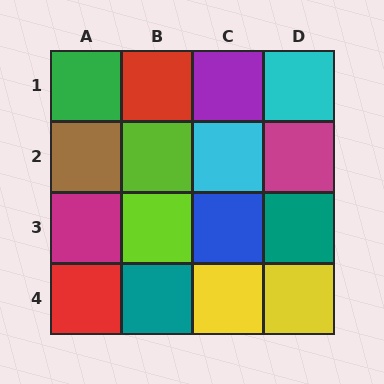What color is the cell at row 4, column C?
Yellow.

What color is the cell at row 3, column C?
Blue.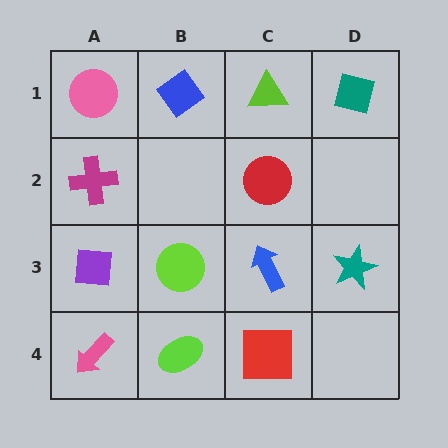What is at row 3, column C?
A blue arrow.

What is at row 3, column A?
A purple square.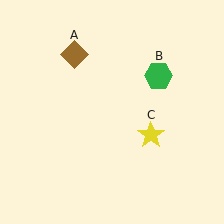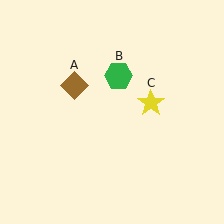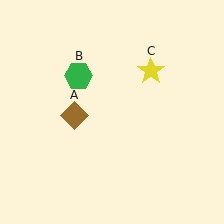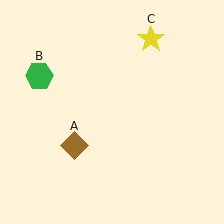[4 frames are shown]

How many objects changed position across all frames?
3 objects changed position: brown diamond (object A), green hexagon (object B), yellow star (object C).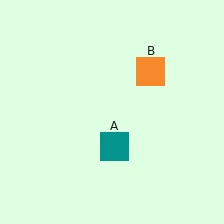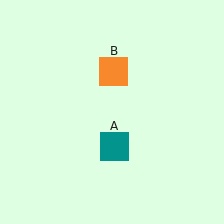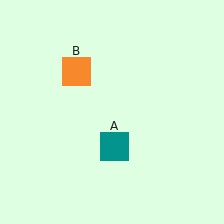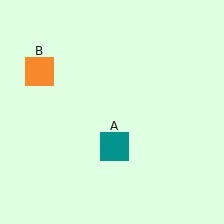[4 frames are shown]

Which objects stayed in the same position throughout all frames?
Teal square (object A) remained stationary.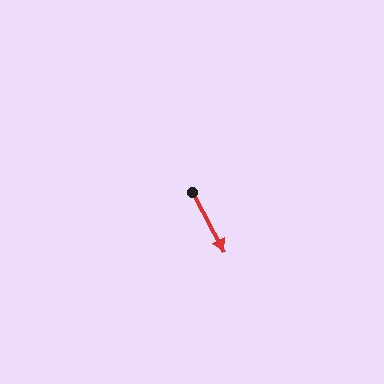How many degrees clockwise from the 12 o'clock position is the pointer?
Approximately 152 degrees.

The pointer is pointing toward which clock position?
Roughly 5 o'clock.